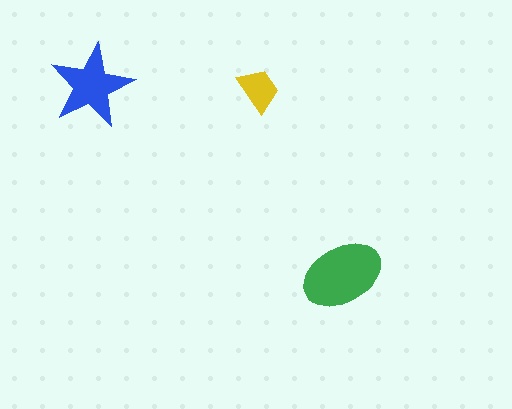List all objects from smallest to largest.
The yellow trapezoid, the blue star, the green ellipse.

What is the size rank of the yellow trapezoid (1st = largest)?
3rd.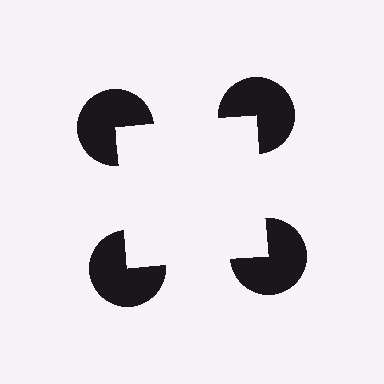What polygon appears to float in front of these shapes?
An illusory square — its edges are inferred from the aligned wedge cuts in the pac-man discs, not physically drawn.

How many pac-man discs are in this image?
There are 4 — one at each vertex of the illusory square.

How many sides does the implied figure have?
4 sides.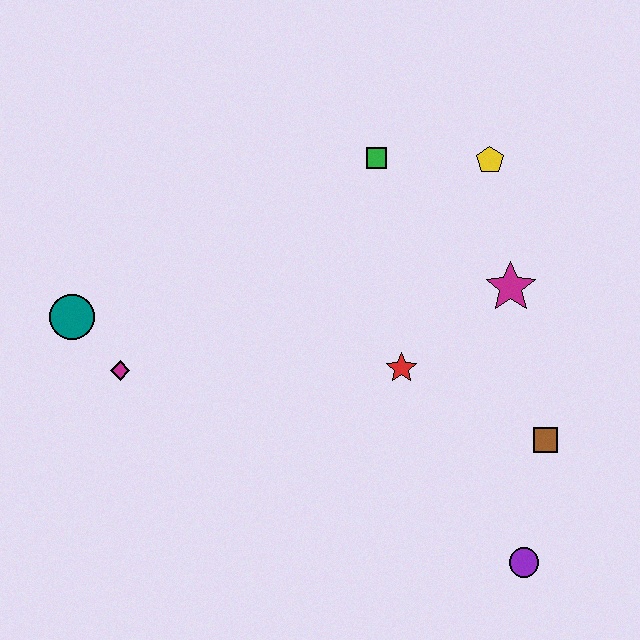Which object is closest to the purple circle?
The brown square is closest to the purple circle.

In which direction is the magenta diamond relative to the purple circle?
The magenta diamond is to the left of the purple circle.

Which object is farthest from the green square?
The purple circle is farthest from the green square.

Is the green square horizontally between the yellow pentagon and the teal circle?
Yes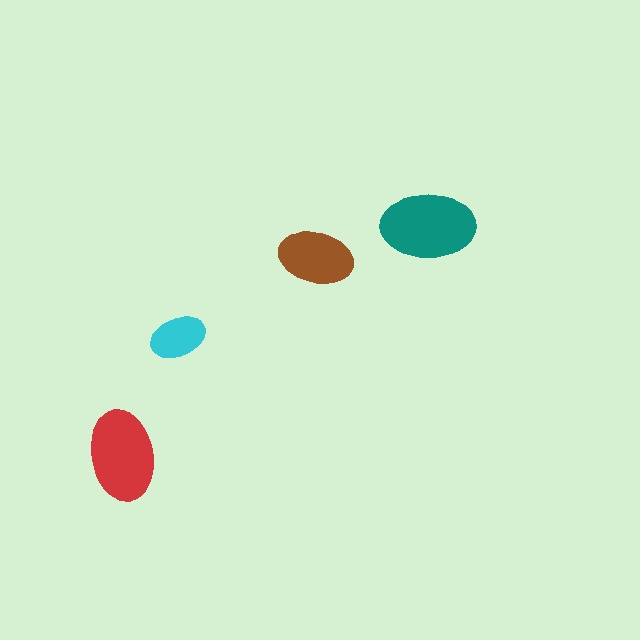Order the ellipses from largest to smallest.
the teal one, the red one, the brown one, the cyan one.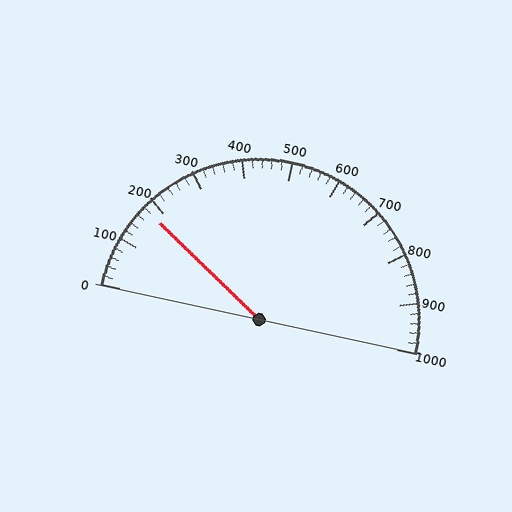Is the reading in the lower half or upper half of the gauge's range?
The reading is in the lower half of the range (0 to 1000).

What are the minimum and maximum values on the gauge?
The gauge ranges from 0 to 1000.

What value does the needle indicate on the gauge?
The needle indicates approximately 180.